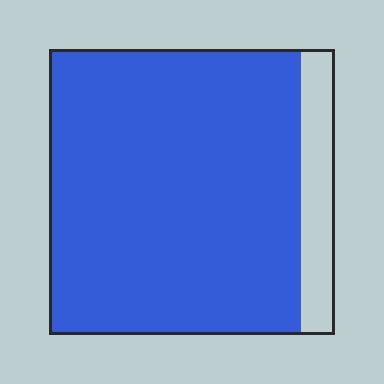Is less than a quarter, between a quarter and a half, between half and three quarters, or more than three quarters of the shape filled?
More than three quarters.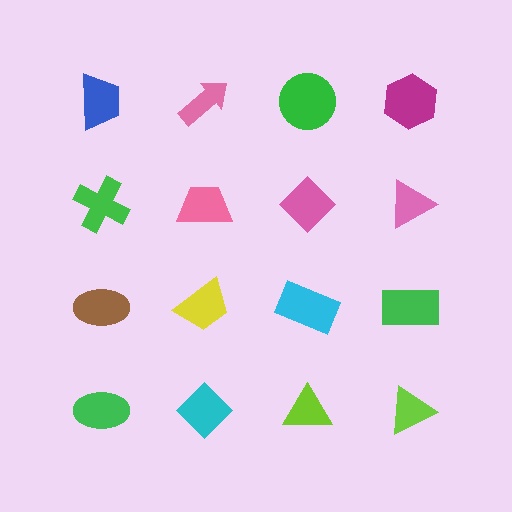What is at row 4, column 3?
A lime triangle.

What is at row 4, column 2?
A cyan diamond.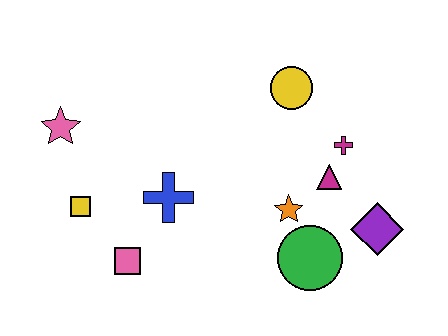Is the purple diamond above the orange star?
No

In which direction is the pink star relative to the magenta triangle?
The pink star is to the left of the magenta triangle.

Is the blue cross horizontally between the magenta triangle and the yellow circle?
No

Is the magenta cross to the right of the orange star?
Yes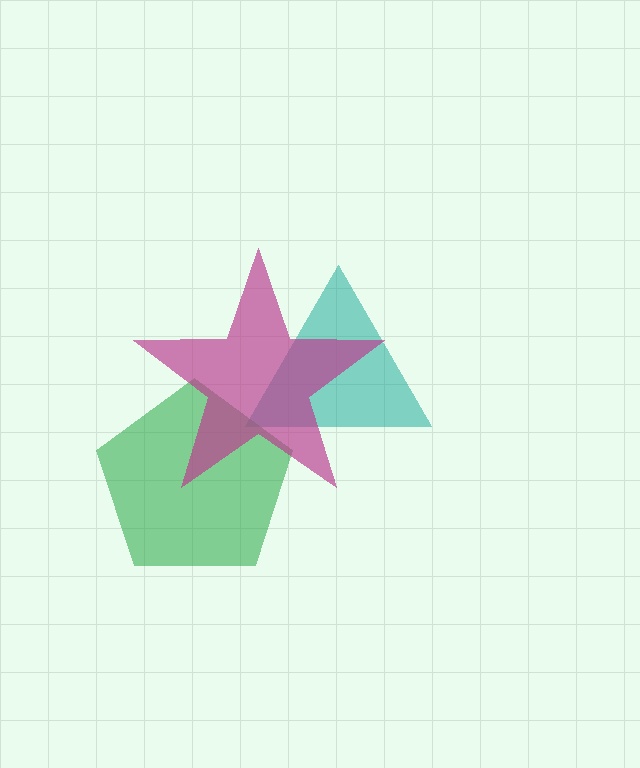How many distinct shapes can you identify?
There are 3 distinct shapes: a teal triangle, a green pentagon, a magenta star.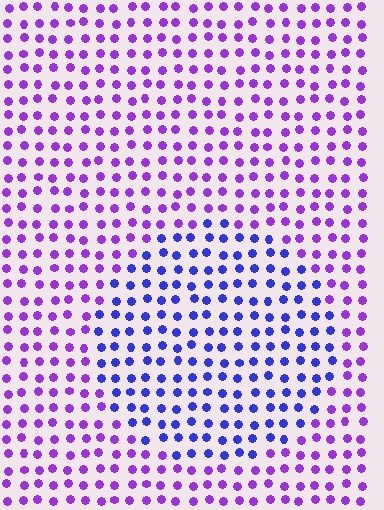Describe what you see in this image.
The image is filled with small purple elements in a uniform arrangement. A circle-shaped region is visible where the elements are tinted to a slightly different hue, forming a subtle color boundary.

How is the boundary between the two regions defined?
The boundary is defined purely by a slight shift in hue (about 39 degrees). Spacing, size, and orientation are identical on both sides.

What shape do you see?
I see a circle.